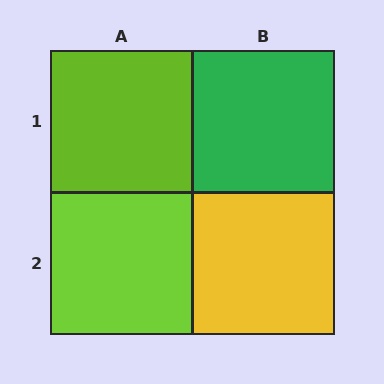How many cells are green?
1 cell is green.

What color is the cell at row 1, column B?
Green.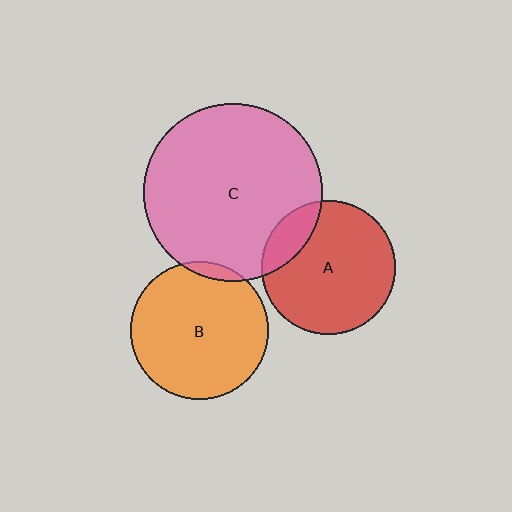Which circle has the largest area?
Circle C (pink).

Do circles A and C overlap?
Yes.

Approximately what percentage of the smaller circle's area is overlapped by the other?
Approximately 15%.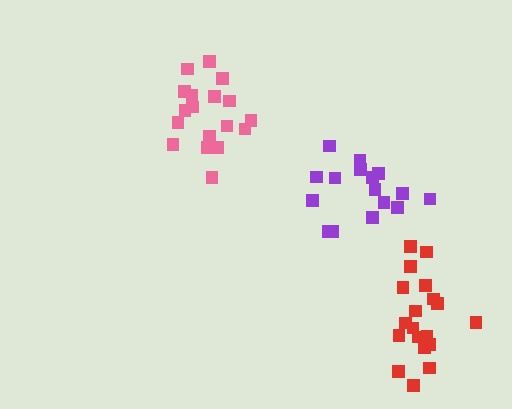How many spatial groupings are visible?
There are 3 spatial groupings.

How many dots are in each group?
Group 1: 19 dots, Group 2: 16 dots, Group 3: 18 dots (53 total).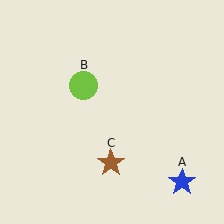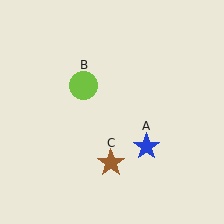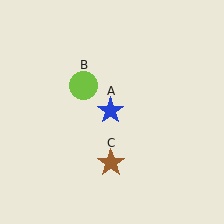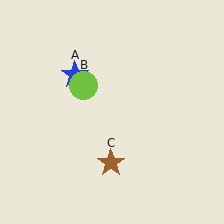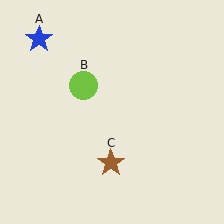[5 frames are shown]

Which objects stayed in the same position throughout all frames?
Lime circle (object B) and brown star (object C) remained stationary.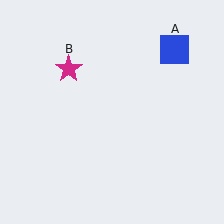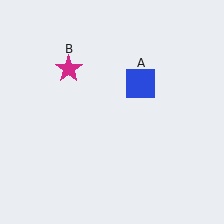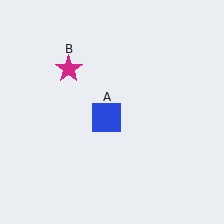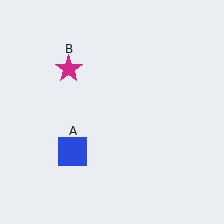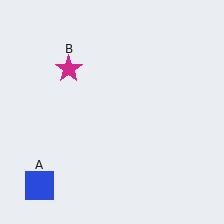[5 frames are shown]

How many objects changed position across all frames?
1 object changed position: blue square (object A).